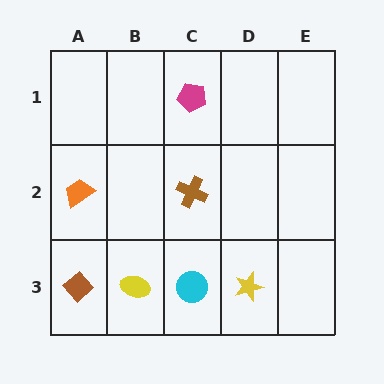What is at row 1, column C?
A magenta pentagon.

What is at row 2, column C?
A brown cross.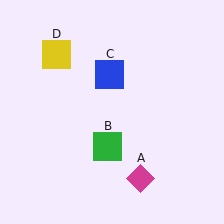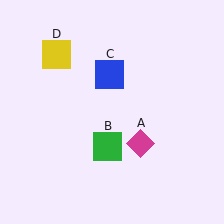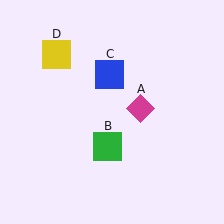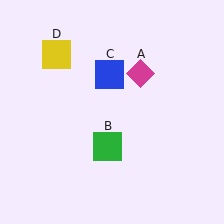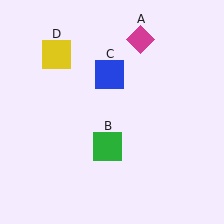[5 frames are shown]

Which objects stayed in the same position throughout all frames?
Green square (object B) and blue square (object C) and yellow square (object D) remained stationary.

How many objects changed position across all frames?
1 object changed position: magenta diamond (object A).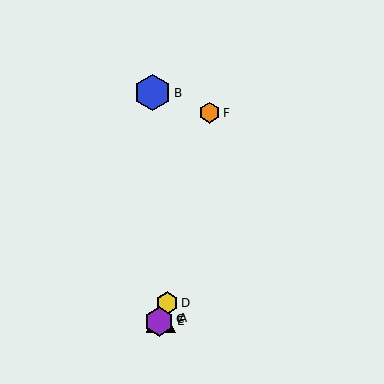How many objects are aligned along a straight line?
4 objects (A, C, D, E) are aligned along a straight line.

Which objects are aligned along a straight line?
Objects A, C, D, E are aligned along a straight line.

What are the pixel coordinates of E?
Object E is at (159, 321).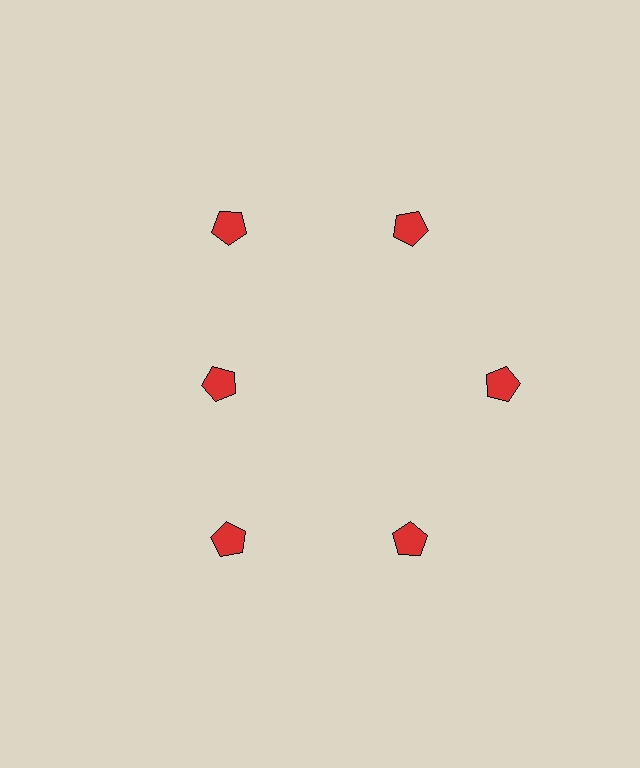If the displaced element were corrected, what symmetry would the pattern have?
It would have 6-fold rotational symmetry — the pattern would map onto itself every 60 degrees.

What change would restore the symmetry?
The symmetry would be restored by moving it outward, back onto the ring so that all 6 pentagons sit at equal angles and equal distance from the center.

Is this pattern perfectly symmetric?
No. The 6 red pentagons are arranged in a ring, but one element near the 9 o'clock position is pulled inward toward the center, breaking the 6-fold rotational symmetry.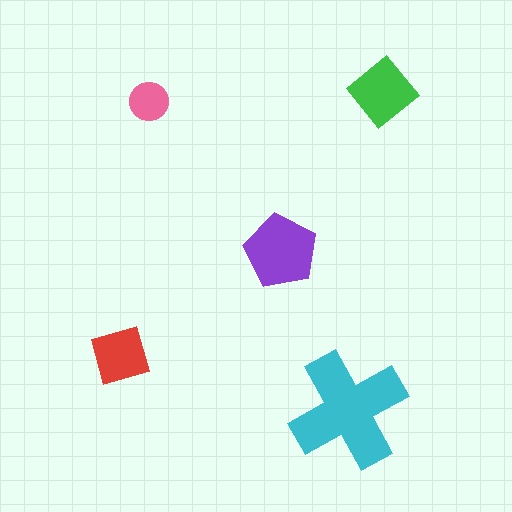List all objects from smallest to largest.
The pink circle, the red square, the green diamond, the purple pentagon, the cyan cross.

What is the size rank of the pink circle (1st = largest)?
5th.